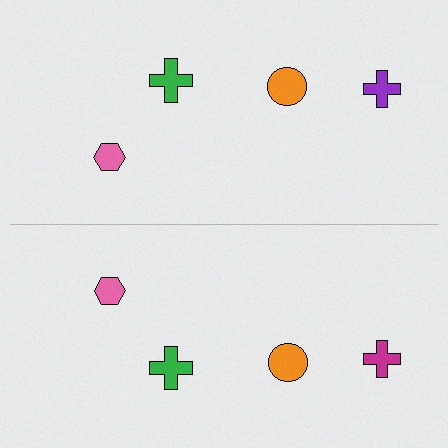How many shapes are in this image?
There are 8 shapes in this image.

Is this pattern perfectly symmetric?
No, the pattern is not perfectly symmetric. The magenta cross on the bottom side breaks the symmetry — its mirror counterpart is purple.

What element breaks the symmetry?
The magenta cross on the bottom side breaks the symmetry — its mirror counterpart is purple.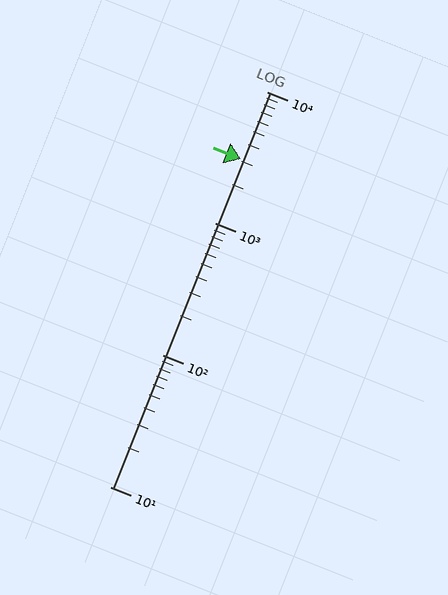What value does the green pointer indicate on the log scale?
The pointer indicates approximately 3100.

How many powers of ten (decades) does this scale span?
The scale spans 3 decades, from 10 to 10000.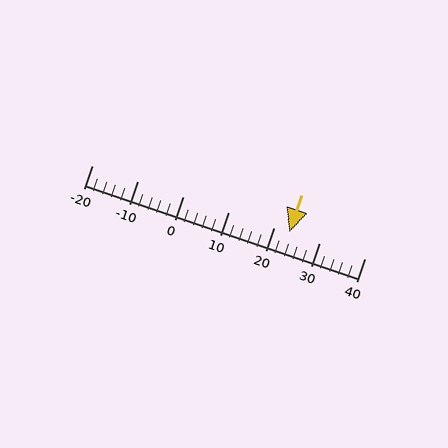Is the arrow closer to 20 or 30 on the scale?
The arrow is closer to 20.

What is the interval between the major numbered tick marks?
The major tick marks are spaced 10 units apart.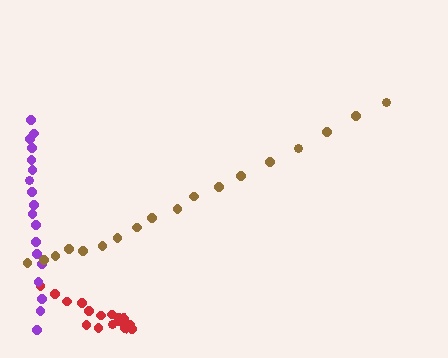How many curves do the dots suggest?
There are 3 distinct paths.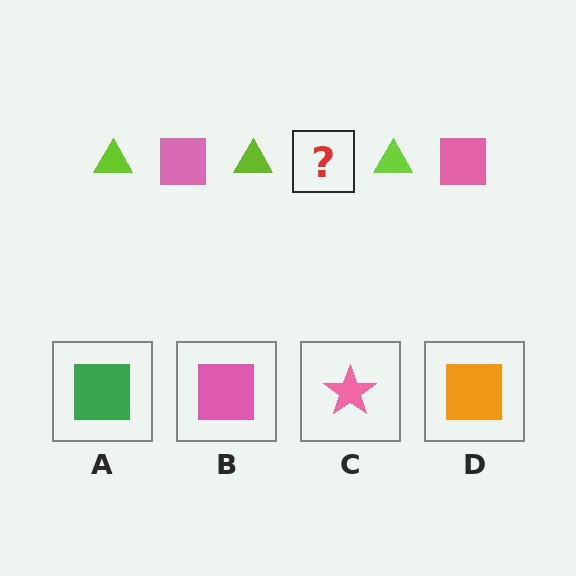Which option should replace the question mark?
Option B.